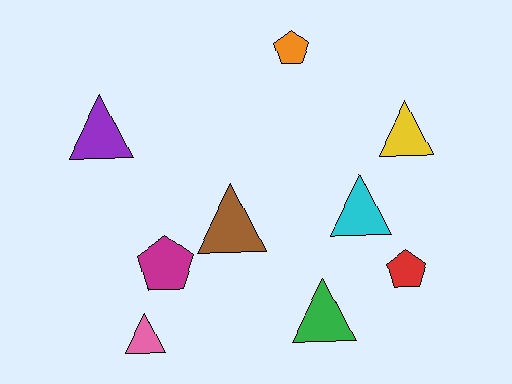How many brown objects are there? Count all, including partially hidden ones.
There is 1 brown object.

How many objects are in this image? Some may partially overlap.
There are 9 objects.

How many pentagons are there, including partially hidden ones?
There are 3 pentagons.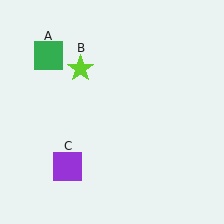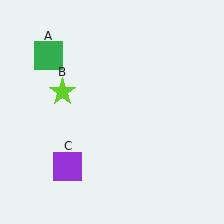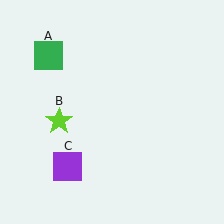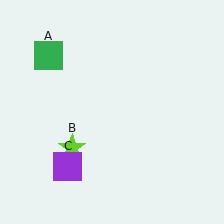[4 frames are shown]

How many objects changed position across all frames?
1 object changed position: lime star (object B).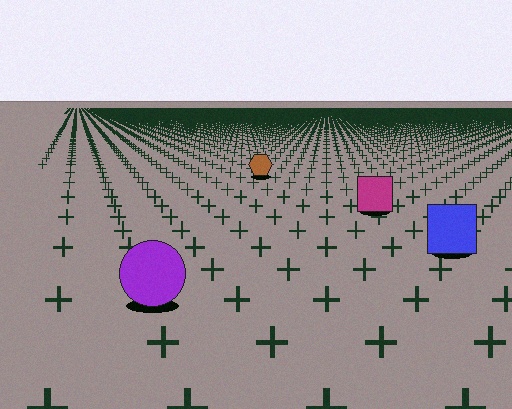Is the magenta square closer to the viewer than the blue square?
No. The blue square is closer — you can tell from the texture gradient: the ground texture is coarser near it.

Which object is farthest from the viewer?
The brown hexagon is farthest from the viewer. It appears smaller and the ground texture around it is denser.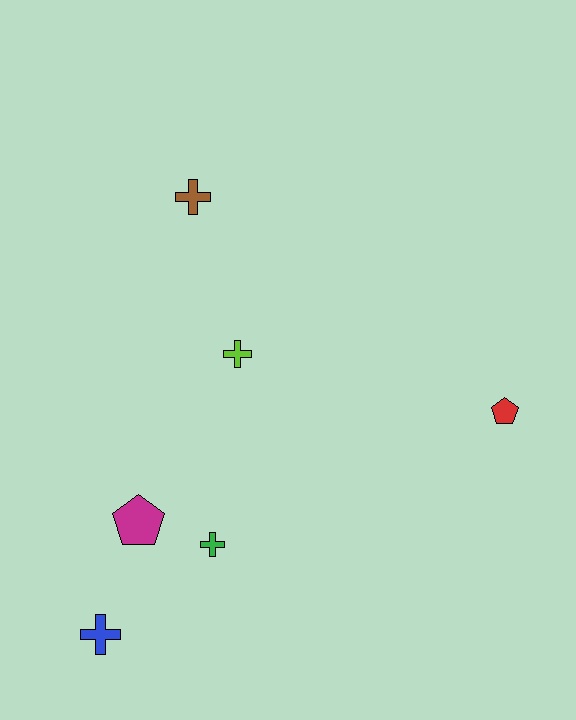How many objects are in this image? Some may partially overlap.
There are 6 objects.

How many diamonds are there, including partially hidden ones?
There are no diamonds.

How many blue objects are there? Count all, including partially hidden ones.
There is 1 blue object.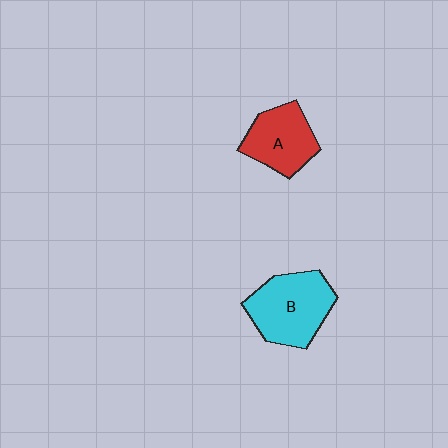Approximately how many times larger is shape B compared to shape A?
Approximately 1.3 times.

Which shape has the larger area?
Shape B (cyan).